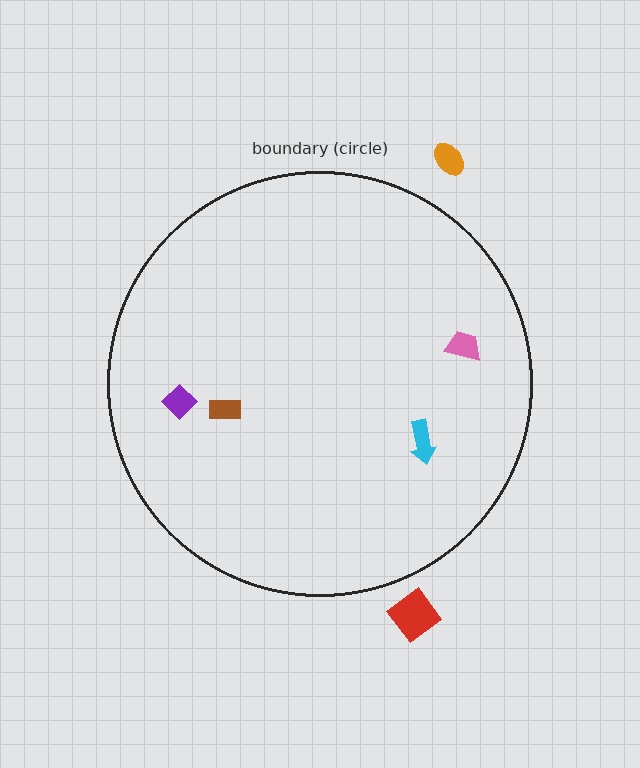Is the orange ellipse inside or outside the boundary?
Outside.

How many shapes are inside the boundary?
4 inside, 2 outside.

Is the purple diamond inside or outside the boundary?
Inside.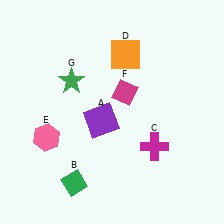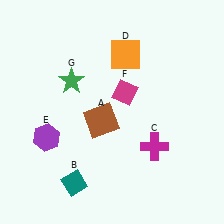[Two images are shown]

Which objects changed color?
A changed from purple to brown. B changed from green to teal. E changed from pink to purple.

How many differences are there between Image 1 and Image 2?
There are 3 differences between the two images.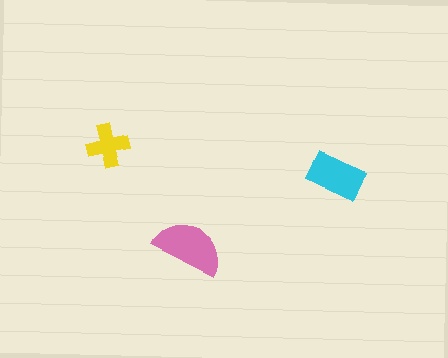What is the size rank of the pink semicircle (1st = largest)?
1st.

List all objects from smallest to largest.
The yellow cross, the cyan rectangle, the pink semicircle.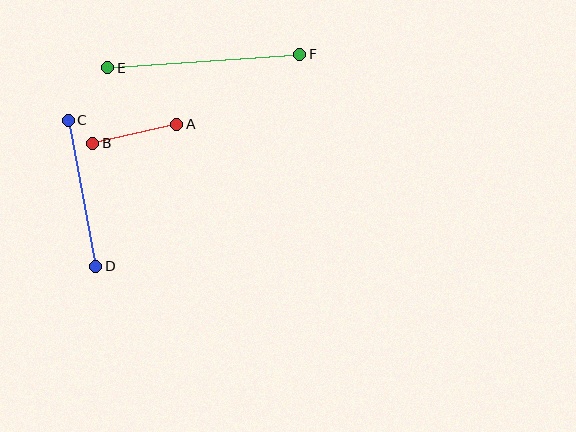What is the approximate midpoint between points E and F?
The midpoint is at approximately (204, 61) pixels.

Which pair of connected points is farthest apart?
Points E and F are farthest apart.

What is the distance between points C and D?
The distance is approximately 149 pixels.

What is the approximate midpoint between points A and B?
The midpoint is at approximately (135, 134) pixels.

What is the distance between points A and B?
The distance is approximately 86 pixels.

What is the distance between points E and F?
The distance is approximately 192 pixels.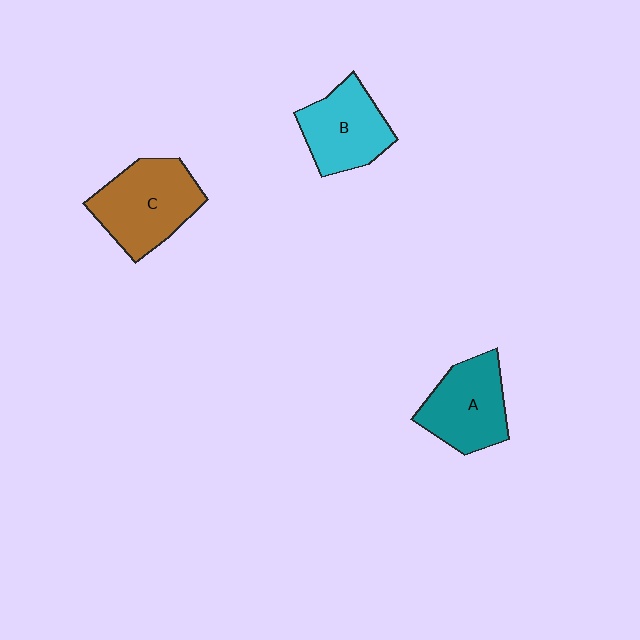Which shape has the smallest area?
Shape B (cyan).